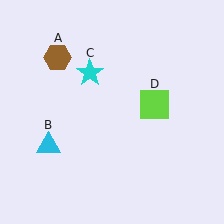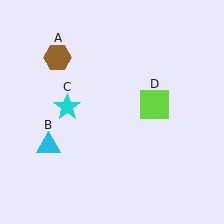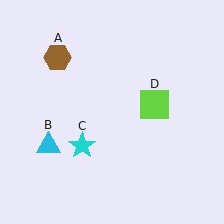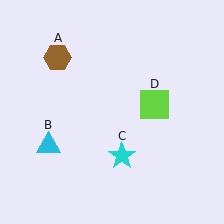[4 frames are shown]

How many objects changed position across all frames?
1 object changed position: cyan star (object C).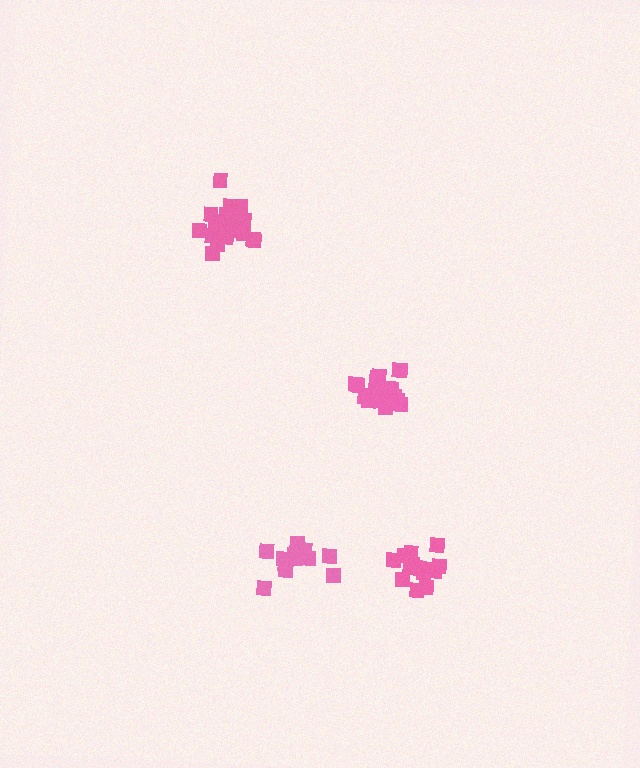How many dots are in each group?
Group 1: 19 dots, Group 2: 19 dots, Group 3: 16 dots, Group 4: 15 dots (69 total).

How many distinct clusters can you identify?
There are 4 distinct clusters.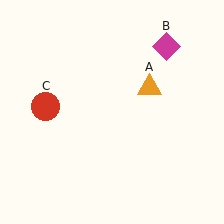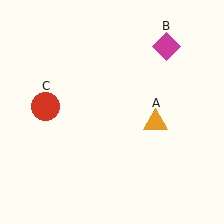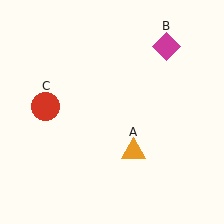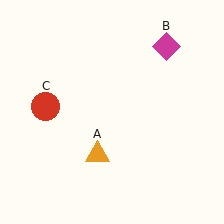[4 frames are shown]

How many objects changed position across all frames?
1 object changed position: orange triangle (object A).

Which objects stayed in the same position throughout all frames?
Magenta diamond (object B) and red circle (object C) remained stationary.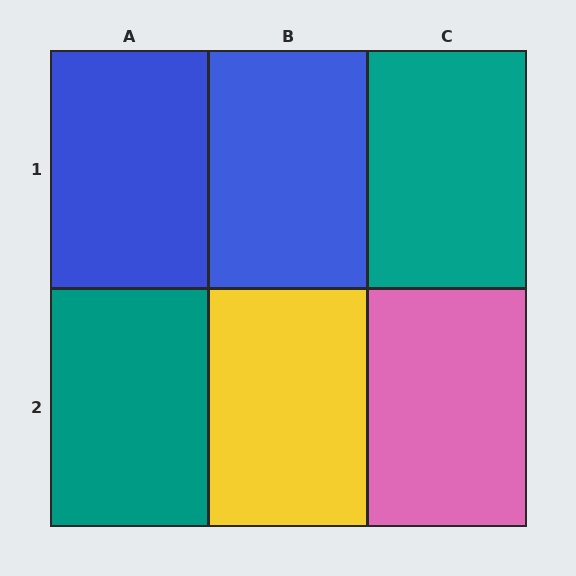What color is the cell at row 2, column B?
Yellow.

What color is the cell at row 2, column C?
Pink.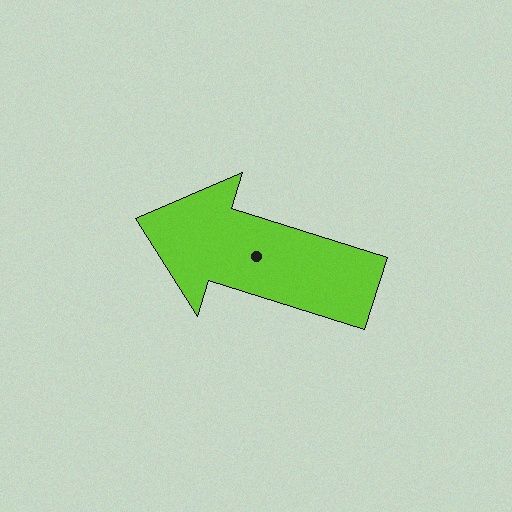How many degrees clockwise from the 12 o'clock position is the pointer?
Approximately 287 degrees.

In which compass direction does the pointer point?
West.